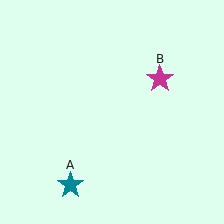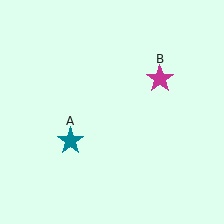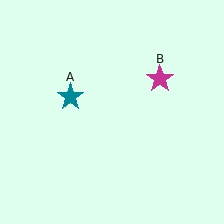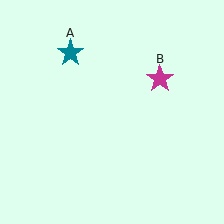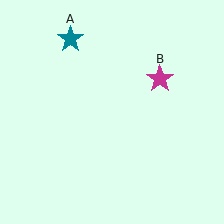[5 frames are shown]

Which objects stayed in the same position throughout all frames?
Magenta star (object B) remained stationary.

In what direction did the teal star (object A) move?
The teal star (object A) moved up.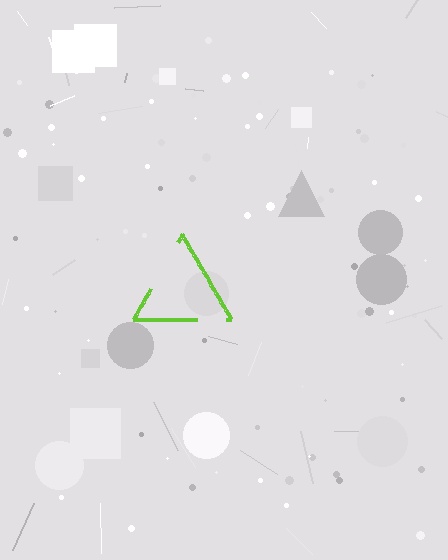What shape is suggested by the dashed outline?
The dashed outline suggests a triangle.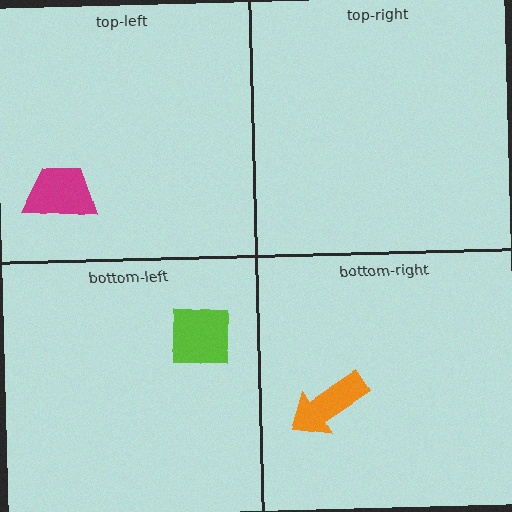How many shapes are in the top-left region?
1.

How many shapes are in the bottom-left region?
1.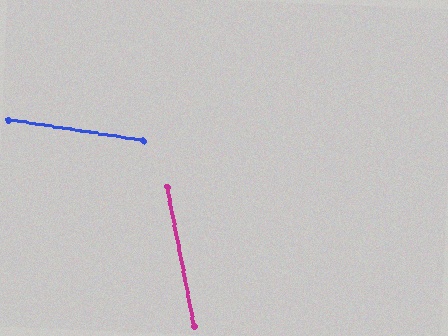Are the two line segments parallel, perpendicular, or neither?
Neither parallel nor perpendicular — they differ by about 70°.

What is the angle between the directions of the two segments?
Approximately 70 degrees.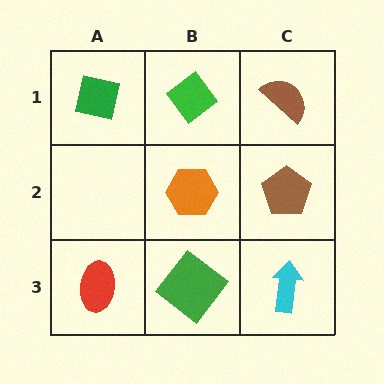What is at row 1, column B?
A green diamond.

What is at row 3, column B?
A green diamond.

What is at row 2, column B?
An orange hexagon.